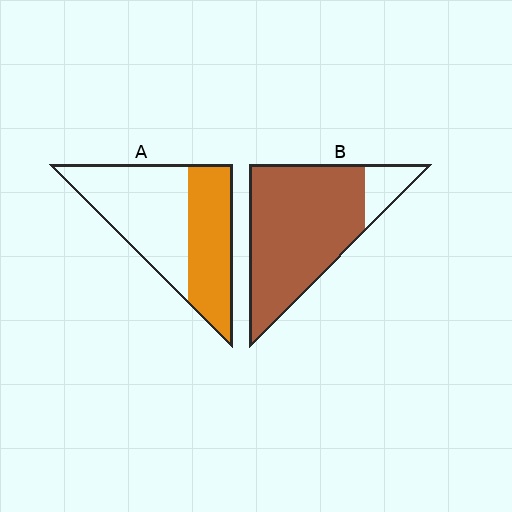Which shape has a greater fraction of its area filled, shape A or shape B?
Shape B.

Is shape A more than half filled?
No.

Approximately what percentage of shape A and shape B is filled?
A is approximately 45% and B is approximately 85%.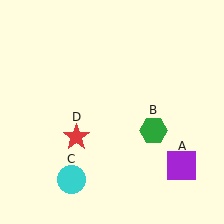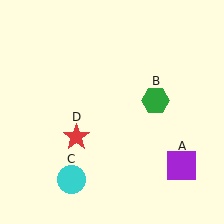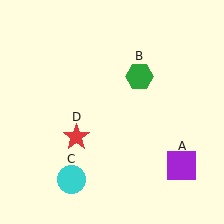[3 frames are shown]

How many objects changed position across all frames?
1 object changed position: green hexagon (object B).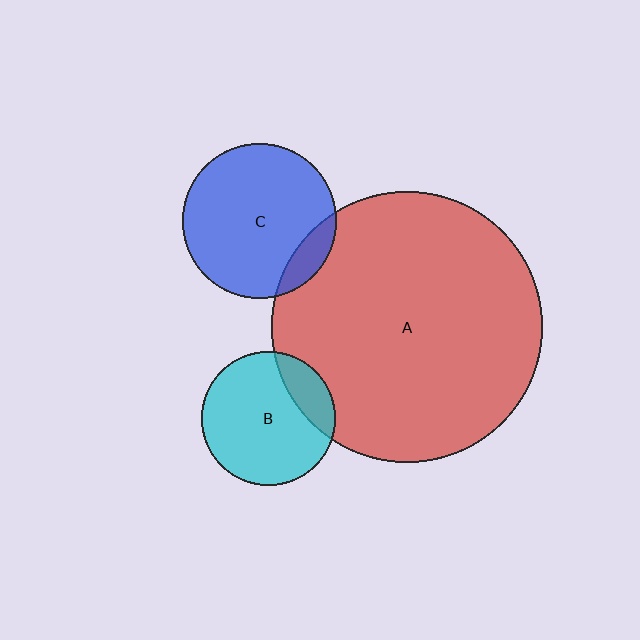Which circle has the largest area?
Circle A (red).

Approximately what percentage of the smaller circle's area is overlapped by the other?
Approximately 20%.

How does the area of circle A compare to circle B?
Approximately 4.1 times.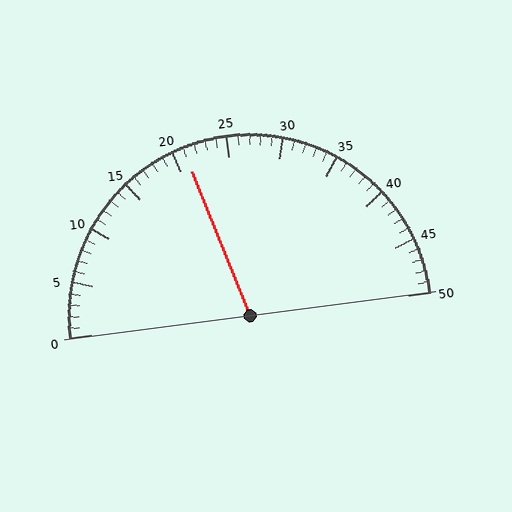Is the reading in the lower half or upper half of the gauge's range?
The reading is in the lower half of the range (0 to 50).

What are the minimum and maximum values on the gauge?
The gauge ranges from 0 to 50.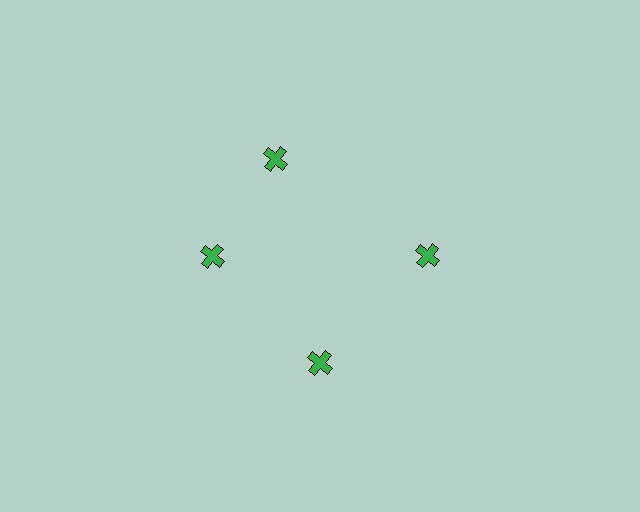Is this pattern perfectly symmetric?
No. The 4 green crosses are arranged in a ring, but one element near the 12 o'clock position is rotated out of alignment along the ring, breaking the 4-fold rotational symmetry.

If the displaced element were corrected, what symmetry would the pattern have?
It would have 4-fold rotational symmetry — the pattern would map onto itself every 90 degrees.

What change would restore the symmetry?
The symmetry would be restored by rotating it back into even spacing with its neighbors so that all 4 crosses sit at equal angles and equal distance from the center.